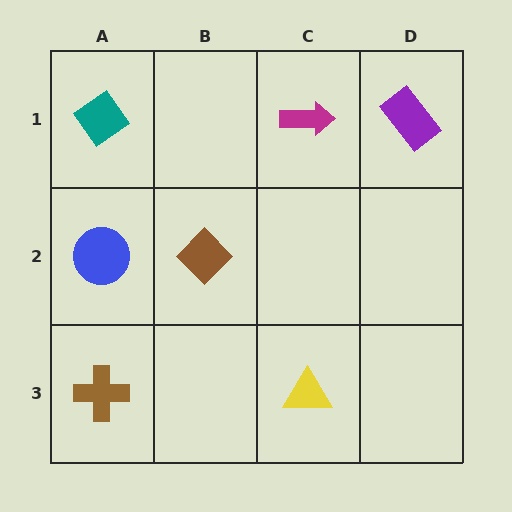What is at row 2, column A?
A blue circle.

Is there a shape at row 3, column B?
No, that cell is empty.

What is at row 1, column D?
A purple rectangle.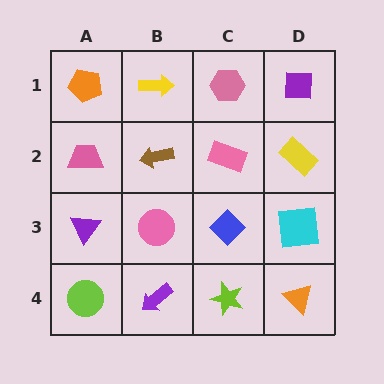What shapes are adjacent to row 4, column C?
A blue diamond (row 3, column C), a purple arrow (row 4, column B), an orange triangle (row 4, column D).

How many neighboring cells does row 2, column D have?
3.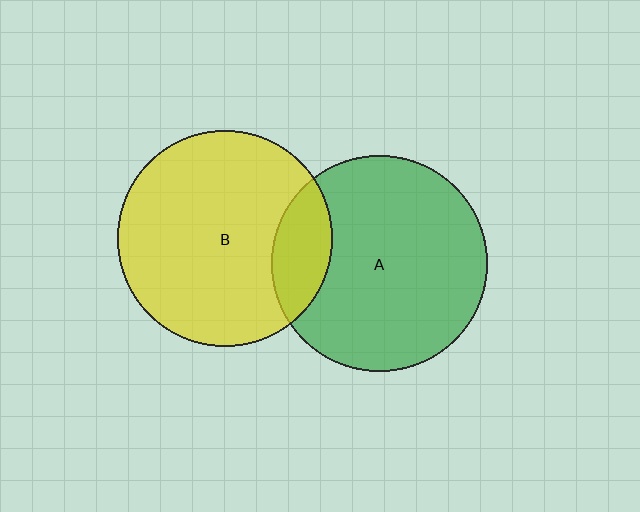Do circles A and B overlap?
Yes.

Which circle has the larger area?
Circle A (green).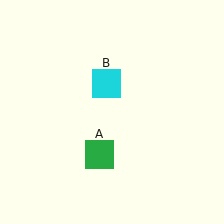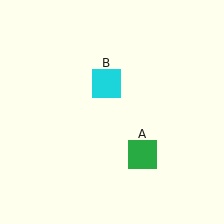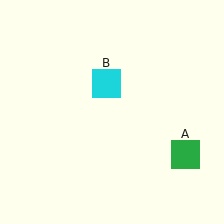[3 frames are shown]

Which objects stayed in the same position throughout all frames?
Cyan square (object B) remained stationary.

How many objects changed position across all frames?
1 object changed position: green square (object A).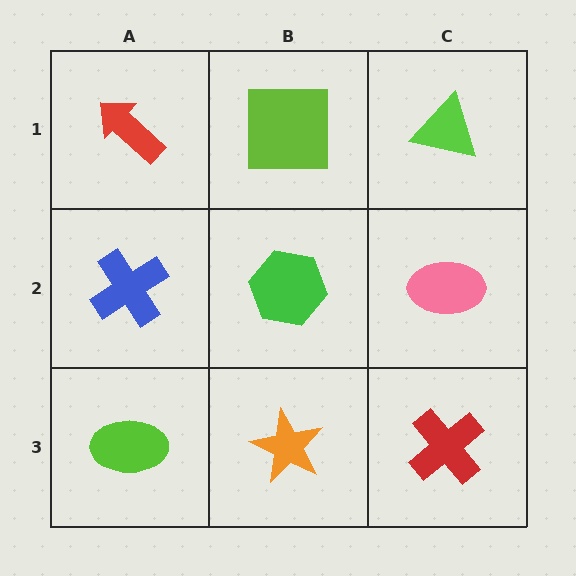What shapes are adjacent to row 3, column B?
A green hexagon (row 2, column B), a lime ellipse (row 3, column A), a red cross (row 3, column C).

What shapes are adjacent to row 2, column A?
A red arrow (row 1, column A), a lime ellipse (row 3, column A), a green hexagon (row 2, column B).